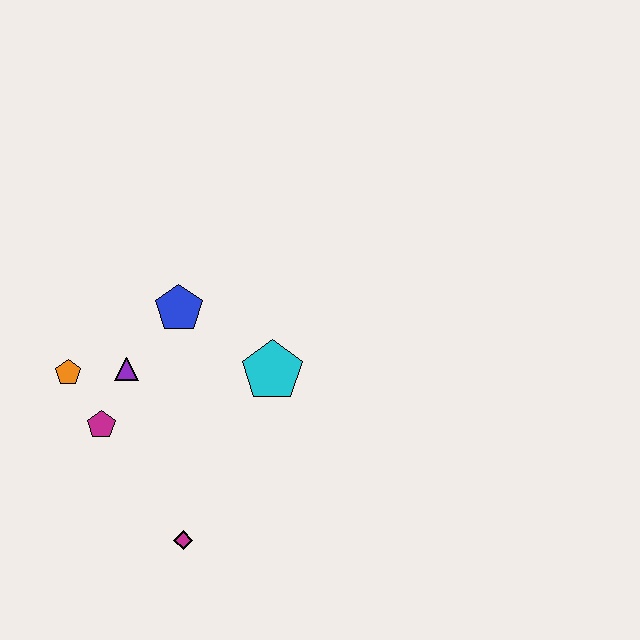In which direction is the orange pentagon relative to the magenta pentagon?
The orange pentagon is above the magenta pentagon.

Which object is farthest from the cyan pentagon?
The orange pentagon is farthest from the cyan pentagon.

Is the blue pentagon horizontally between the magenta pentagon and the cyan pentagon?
Yes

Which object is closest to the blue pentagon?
The purple triangle is closest to the blue pentagon.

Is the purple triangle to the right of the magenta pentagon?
Yes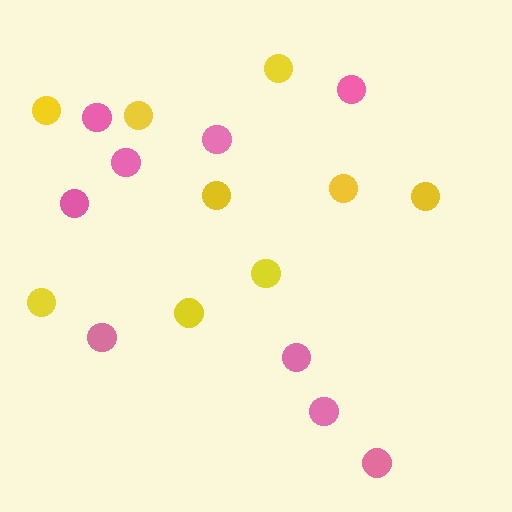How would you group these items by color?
There are 2 groups: one group of pink circles (9) and one group of yellow circles (9).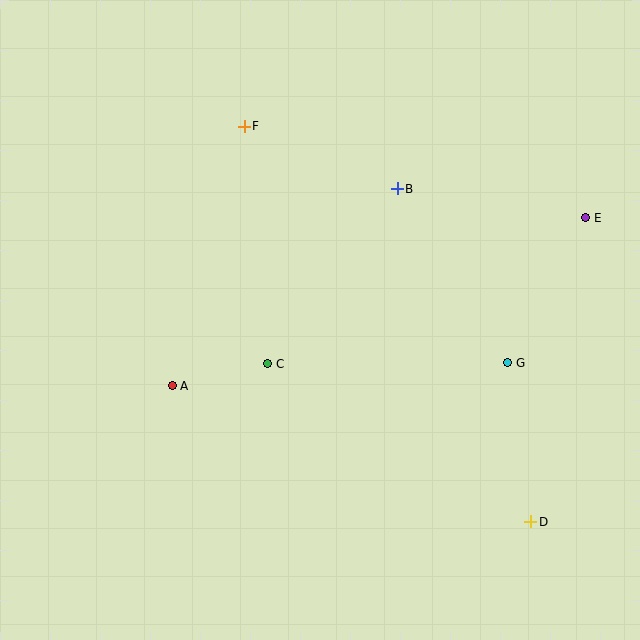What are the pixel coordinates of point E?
Point E is at (586, 218).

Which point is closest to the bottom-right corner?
Point D is closest to the bottom-right corner.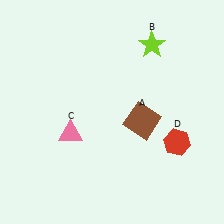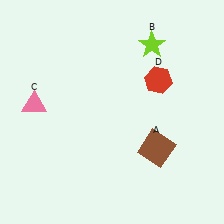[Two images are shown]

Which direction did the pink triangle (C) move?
The pink triangle (C) moved left.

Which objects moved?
The objects that moved are: the brown square (A), the pink triangle (C), the red hexagon (D).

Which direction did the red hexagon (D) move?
The red hexagon (D) moved up.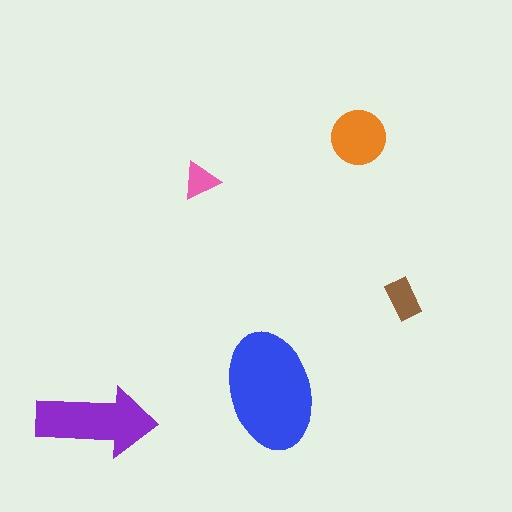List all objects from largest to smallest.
The blue ellipse, the purple arrow, the orange circle, the brown rectangle, the pink triangle.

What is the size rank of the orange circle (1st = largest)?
3rd.